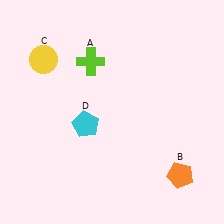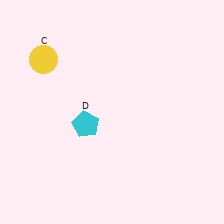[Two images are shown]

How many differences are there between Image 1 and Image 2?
There are 2 differences between the two images.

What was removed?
The orange pentagon (B), the lime cross (A) were removed in Image 2.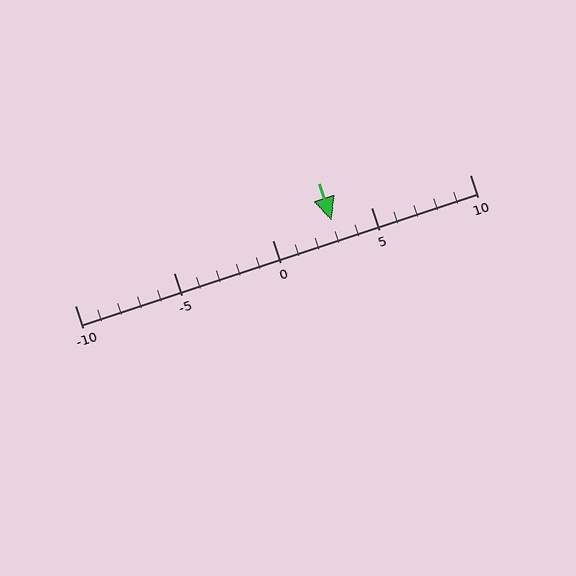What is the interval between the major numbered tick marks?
The major tick marks are spaced 5 units apart.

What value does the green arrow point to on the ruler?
The green arrow points to approximately 3.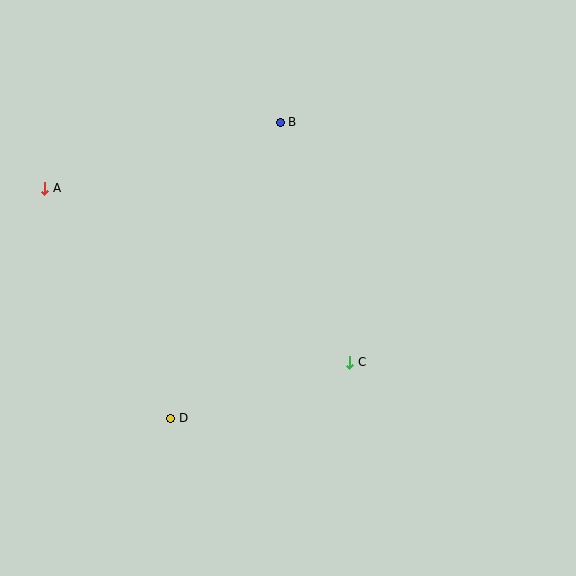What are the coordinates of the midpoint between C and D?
The midpoint between C and D is at (260, 390).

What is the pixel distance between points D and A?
The distance between D and A is 262 pixels.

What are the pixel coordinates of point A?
Point A is at (45, 188).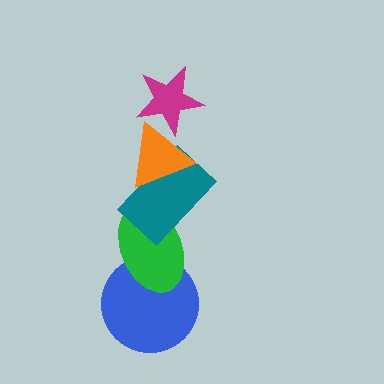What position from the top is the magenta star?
The magenta star is 1st from the top.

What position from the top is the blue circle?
The blue circle is 5th from the top.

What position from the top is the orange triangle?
The orange triangle is 2nd from the top.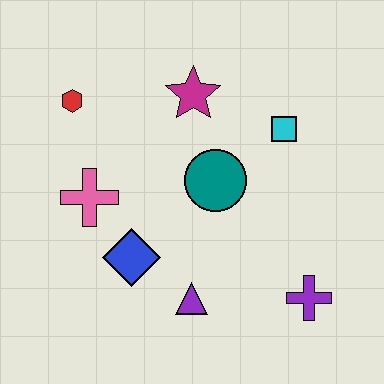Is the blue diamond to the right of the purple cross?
No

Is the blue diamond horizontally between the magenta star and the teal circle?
No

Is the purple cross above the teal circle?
No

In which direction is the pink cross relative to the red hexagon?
The pink cross is below the red hexagon.